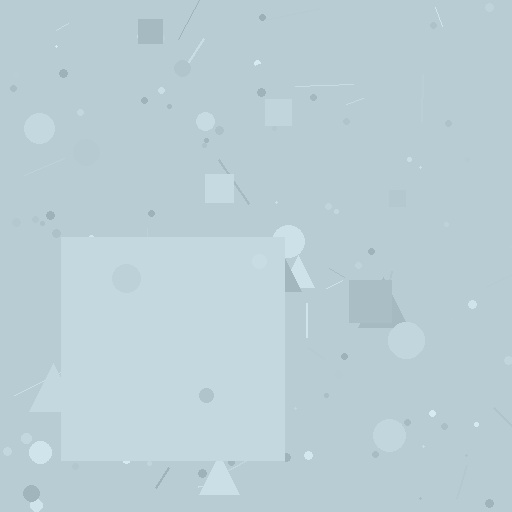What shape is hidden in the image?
A square is hidden in the image.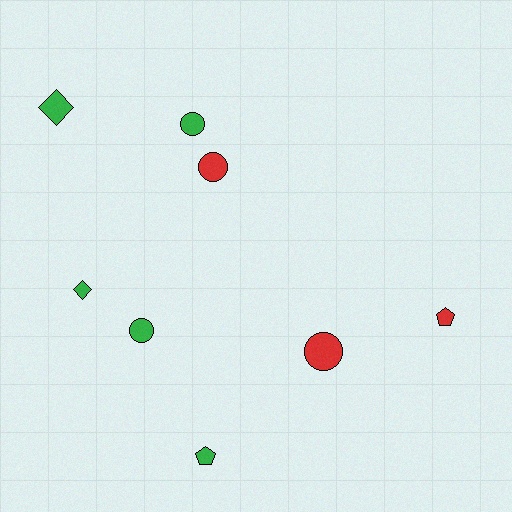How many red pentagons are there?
There is 1 red pentagon.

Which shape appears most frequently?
Circle, with 4 objects.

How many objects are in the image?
There are 8 objects.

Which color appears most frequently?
Green, with 5 objects.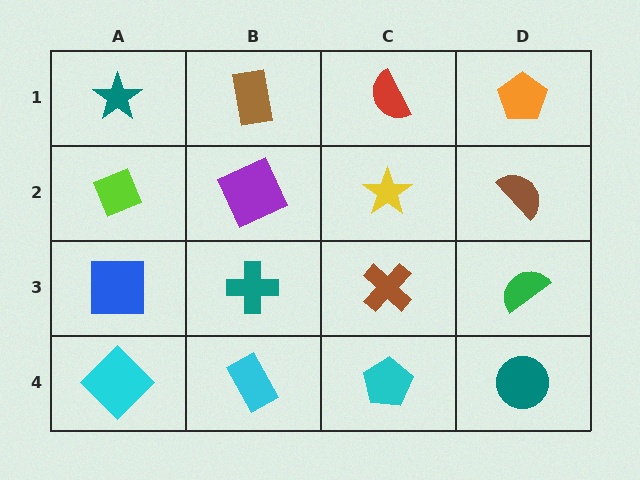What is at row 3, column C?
A brown cross.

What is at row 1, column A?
A teal star.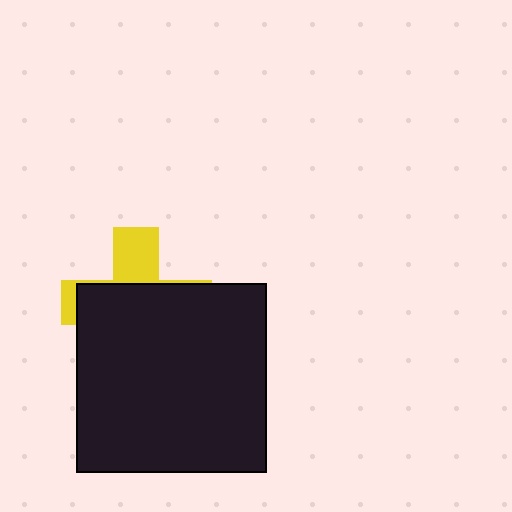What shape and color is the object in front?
The object in front is a black square.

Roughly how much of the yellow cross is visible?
A small part of it is visible (roughly 31%).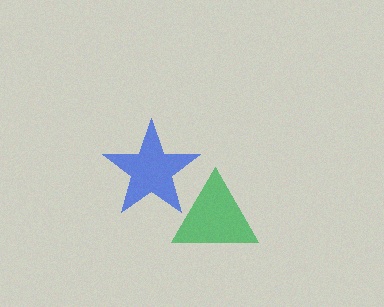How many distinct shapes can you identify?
There are 2 distinct shapes: a green triangle, a blue star.